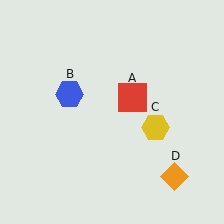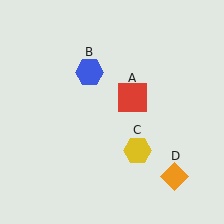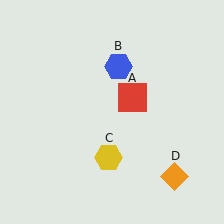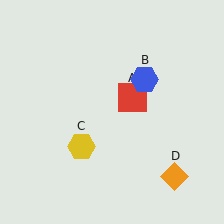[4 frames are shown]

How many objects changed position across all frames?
2 objects changed position: blue hexagon (object B), yellow hexagon (object C).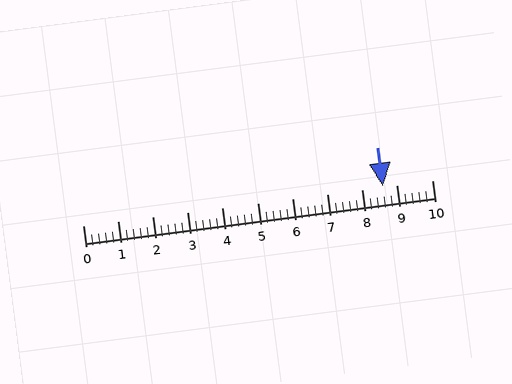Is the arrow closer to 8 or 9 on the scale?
The arrow is closer to 9.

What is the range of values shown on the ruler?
The ruler shows values from 0 to 10.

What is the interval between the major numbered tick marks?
The major tick marks are spaced 1 units apart.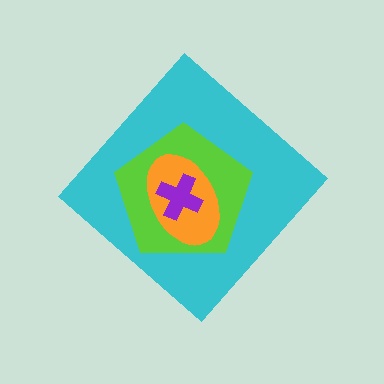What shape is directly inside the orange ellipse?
The purple cross.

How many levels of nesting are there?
4.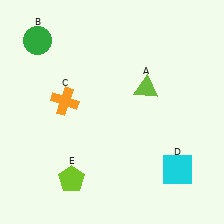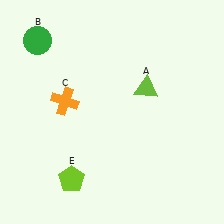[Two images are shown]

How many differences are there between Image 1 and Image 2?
There is 1 difference between the two images.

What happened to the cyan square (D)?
The cyan square (D) was removed in Image 2. It was in the bottom-right area of Image 1.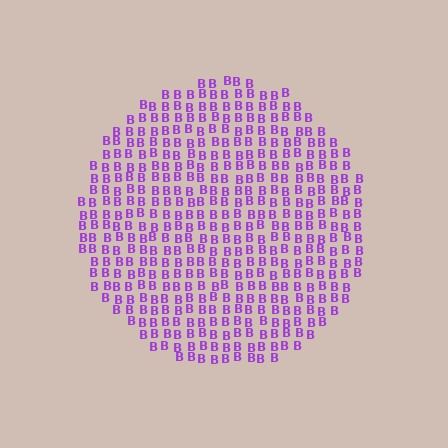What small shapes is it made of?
It is made of small letter B's.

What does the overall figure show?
The overall figure shows a circle.